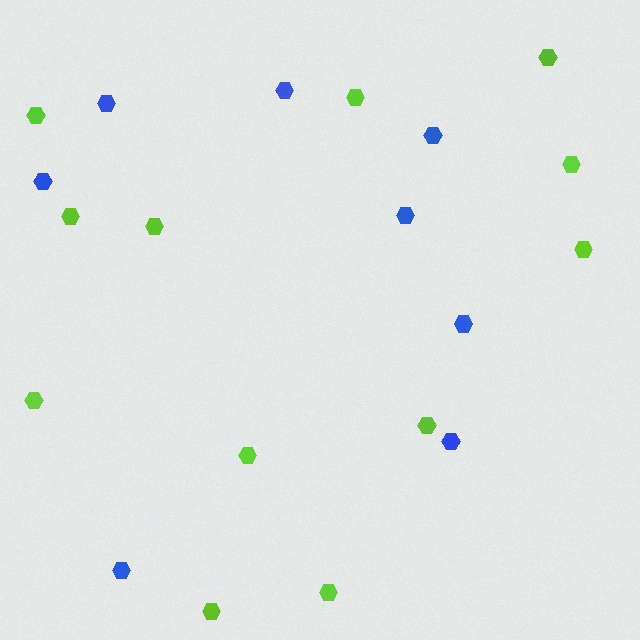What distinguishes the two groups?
There are 2 groups: one group of lime hexagons (12) and one group of blue hexagons (8).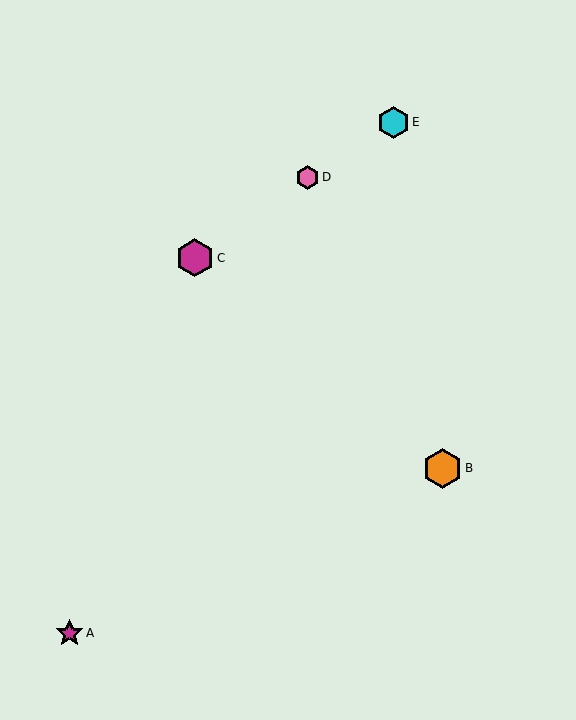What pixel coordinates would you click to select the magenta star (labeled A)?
Click at (70, 633) to select the magenta star A.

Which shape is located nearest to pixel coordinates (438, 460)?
The orange hexagon (labeled B) at (443, 468) is nearest to that location.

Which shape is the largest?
The orange hexagon (labeled B) is the largest.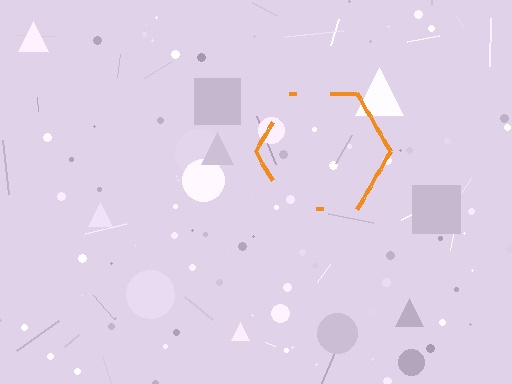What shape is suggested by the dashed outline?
The dashed outline suggests a hexagon.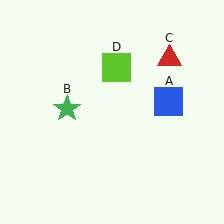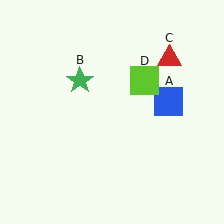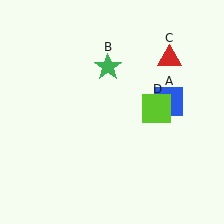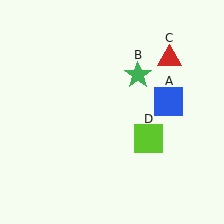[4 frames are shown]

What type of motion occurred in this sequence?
The green star (object B), lime square (object D) rotated clockwise around the center of the scene.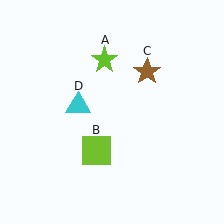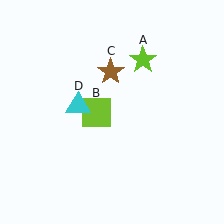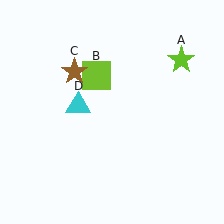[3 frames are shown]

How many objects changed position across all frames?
3 objects changed position: lime star (object A), lime square (object B), brown star (object C).